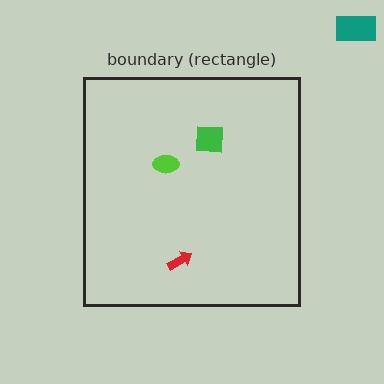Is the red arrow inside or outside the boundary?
Inside.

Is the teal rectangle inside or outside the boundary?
Outside.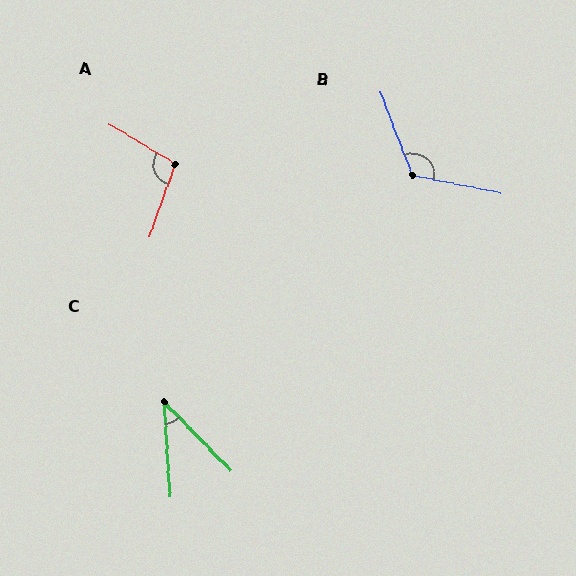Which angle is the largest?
B, at approximately 122 degrees.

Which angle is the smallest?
C, at approximately 40 degrees.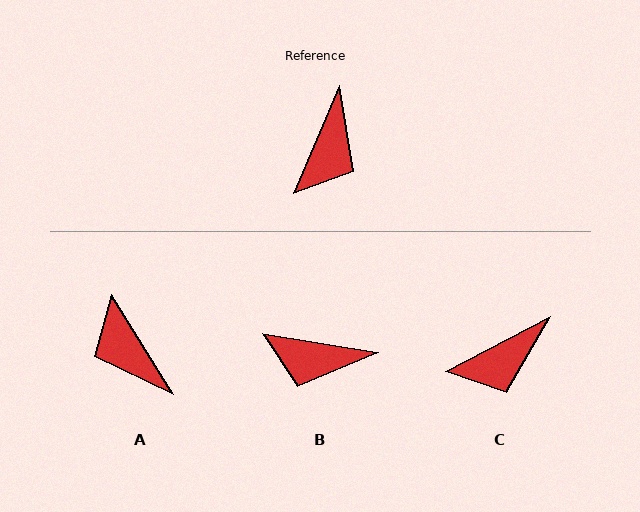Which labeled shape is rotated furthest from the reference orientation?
A, about 125 degrees away.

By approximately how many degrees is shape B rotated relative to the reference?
Approximately 76 degrees clockwise.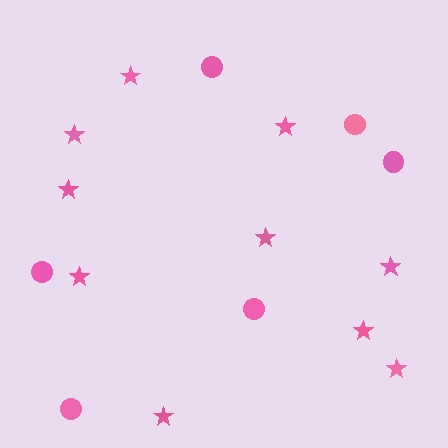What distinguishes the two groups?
There are 2 groups: one group of stars (10) and one group of circles (6).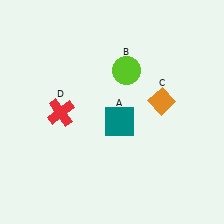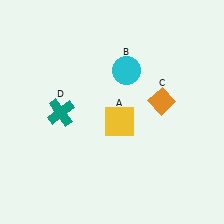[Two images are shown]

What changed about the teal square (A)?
In Image 1, A is teal. In Image 2, it changed to yellow.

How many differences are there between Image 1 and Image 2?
There are 3 differences between the two images.